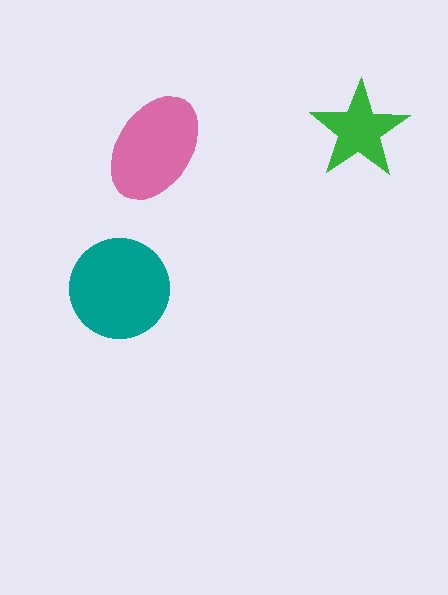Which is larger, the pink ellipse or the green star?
The pink ellipse.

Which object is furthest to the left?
The teal circle is leftmost.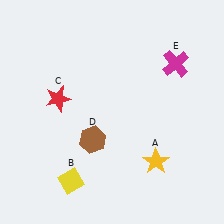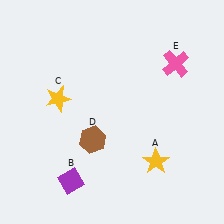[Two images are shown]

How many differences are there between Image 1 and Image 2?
There are 3 differences between the two images.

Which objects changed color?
B changed from yellow to purple. C changed from red to yellow. E changed from magenta to pink.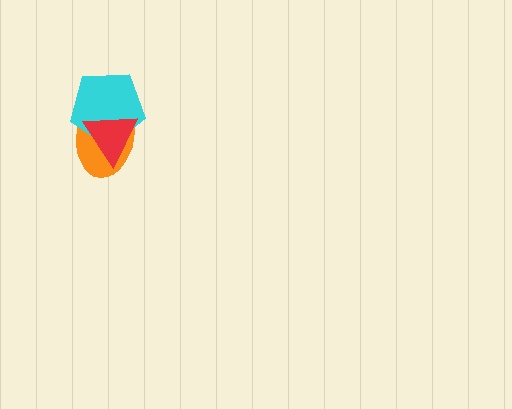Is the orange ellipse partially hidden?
Yes, it is partially covered by another shape.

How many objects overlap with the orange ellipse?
2 objects overlap with the orange ellipse.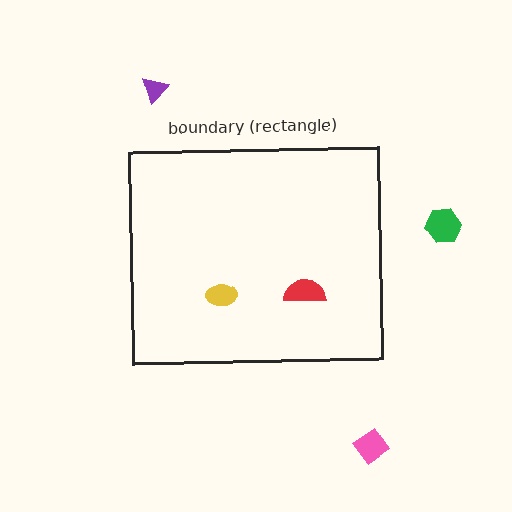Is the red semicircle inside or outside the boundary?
Inside.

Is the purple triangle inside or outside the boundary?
Outside.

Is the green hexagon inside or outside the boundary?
Outside.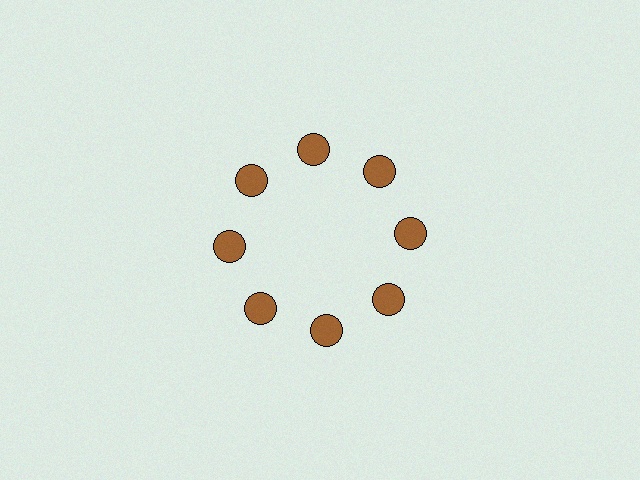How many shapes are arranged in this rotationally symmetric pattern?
There are 8 shapes, arranged in 8 groups of 1.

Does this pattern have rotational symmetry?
Yes, this pattern has 8-fold rotational symmetry. It looks the same after rotating 45 degrees around the center.